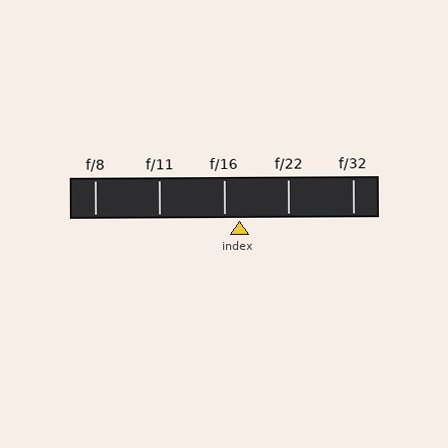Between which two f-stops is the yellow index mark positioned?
The index mark is between f/16 and f/22.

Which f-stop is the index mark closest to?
The index mark is closest to f/16.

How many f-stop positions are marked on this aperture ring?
There are 5 f-stop positions marked.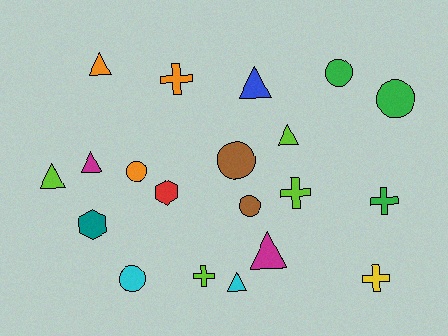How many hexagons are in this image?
There are 2 hexagons.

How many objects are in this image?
There are 20 objects.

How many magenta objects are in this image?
There are 2 magenta objects.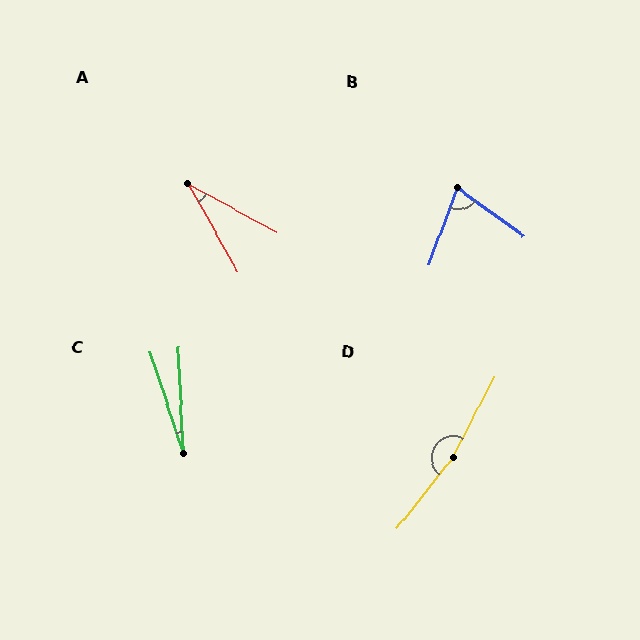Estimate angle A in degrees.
Approximately 32 degrees.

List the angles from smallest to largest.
C (15°), A (32°), B (74°), D (169°).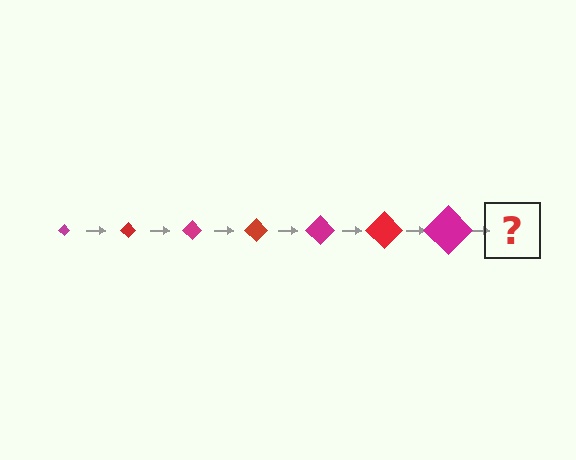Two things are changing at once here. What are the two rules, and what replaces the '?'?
The two rules are that the diamond grows larger each step and the color cycles through magenta and red. The '?' should be a red diamond, larger than the previous one.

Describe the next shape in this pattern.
It should be a red diamond, larger than the previous one.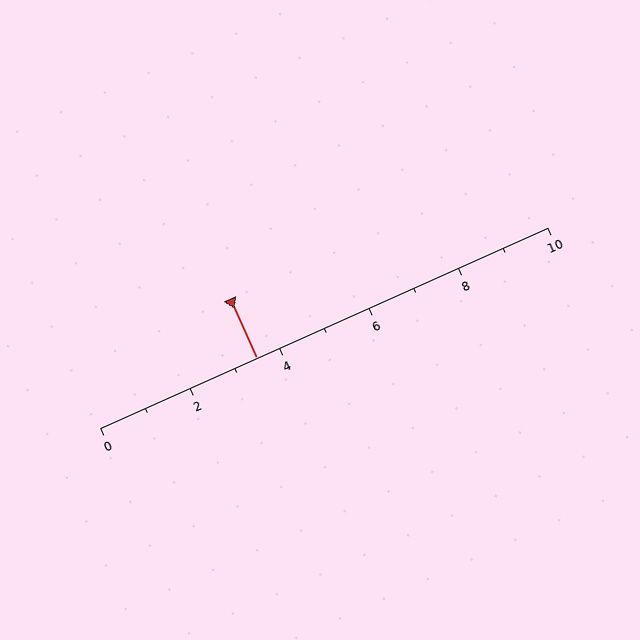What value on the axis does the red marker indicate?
The marker indicates approximately 3.5.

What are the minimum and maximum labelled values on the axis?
The axis runs from 0 to 10.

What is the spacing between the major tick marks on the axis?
The major ticks are spaced 2 apart.